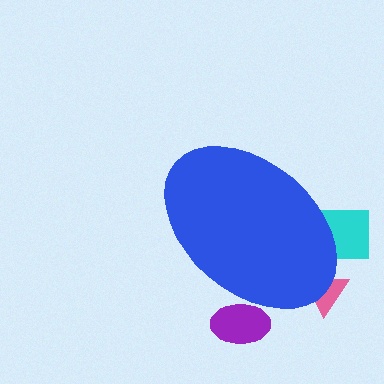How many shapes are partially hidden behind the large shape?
3 shapes are partially hidden.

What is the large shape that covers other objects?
A blue ellipse.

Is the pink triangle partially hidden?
Yes, the pink triangle is partially hidden behind the blue ellipse.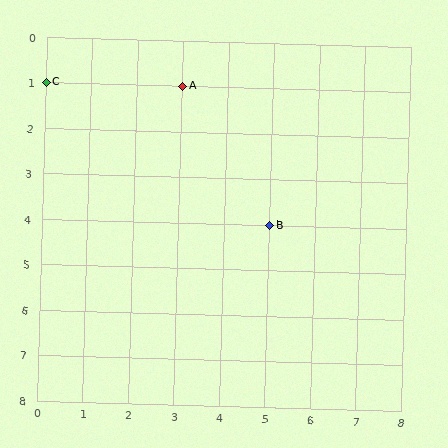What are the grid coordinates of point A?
Point A is at grid coordinates (3, 1).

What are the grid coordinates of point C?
Point C is at grid coordinates (0, 1).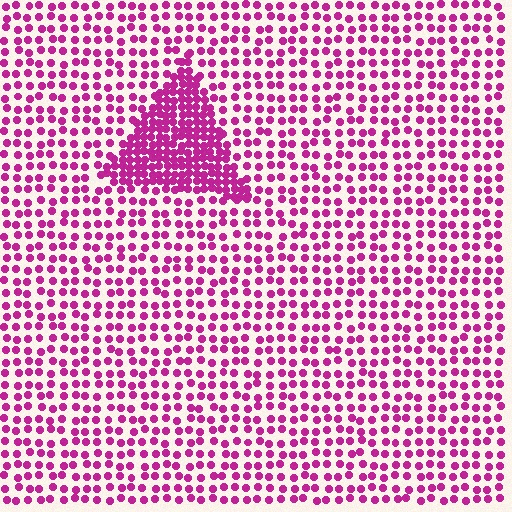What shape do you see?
I see a triangle.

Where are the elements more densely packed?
The elements are more densely packed inside the triangle boundary.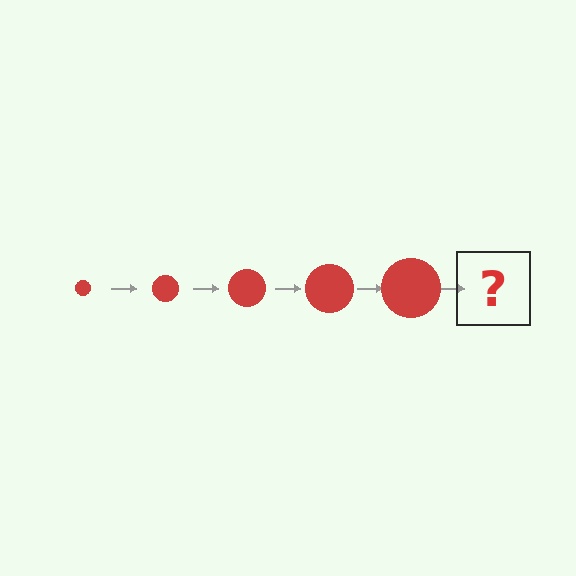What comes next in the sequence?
The next element should be a red circle, larger than the previous one.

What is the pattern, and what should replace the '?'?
The pattern is that the circle gets progressively larger each step. The '?' should be a red circle, larger than the previous one.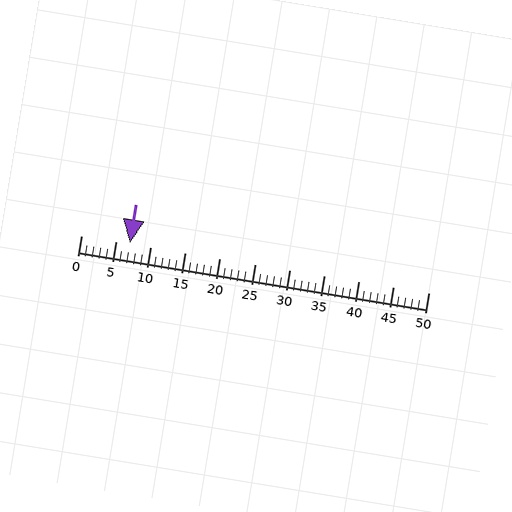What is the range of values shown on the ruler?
The ruler shows values from 0 to 50.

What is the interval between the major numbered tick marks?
The major tick marks are spaced 5 units apart.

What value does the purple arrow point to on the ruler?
The purple arrow points to approximately 7.